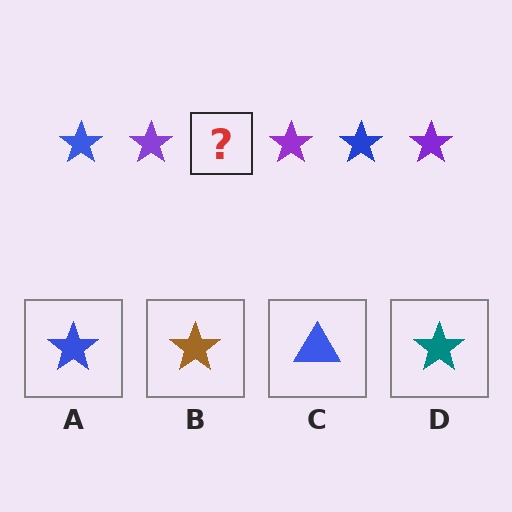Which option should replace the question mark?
Option A.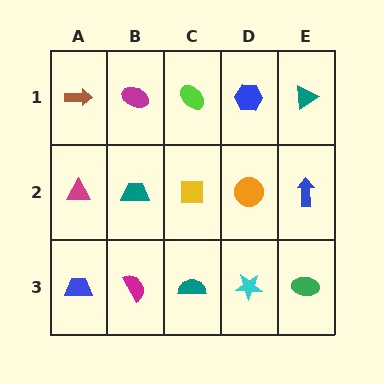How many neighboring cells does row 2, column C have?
4.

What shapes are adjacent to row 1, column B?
A teal trapezoid (row 2, column B), a brown arrow (row 1, column A), a lime ellipse (row 1, column C).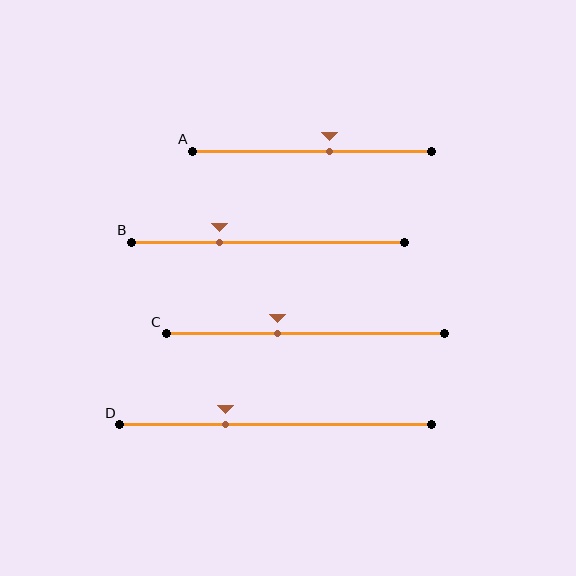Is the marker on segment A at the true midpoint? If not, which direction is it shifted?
No, the marker on segment A is shifted to the right by about 7% of the segment length.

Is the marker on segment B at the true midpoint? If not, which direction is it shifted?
No, the marker on segment B is shifted to the left by about 18% of the segment length.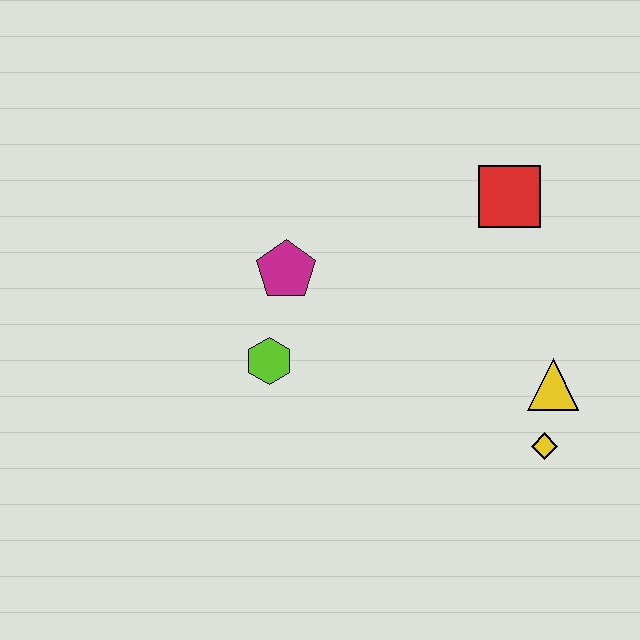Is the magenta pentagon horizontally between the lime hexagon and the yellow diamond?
Yes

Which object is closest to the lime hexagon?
The magenta pentagon is closest to the lime hexagon.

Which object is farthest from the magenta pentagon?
The yellow diamond is farthest from the magenta pentagon.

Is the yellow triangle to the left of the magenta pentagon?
No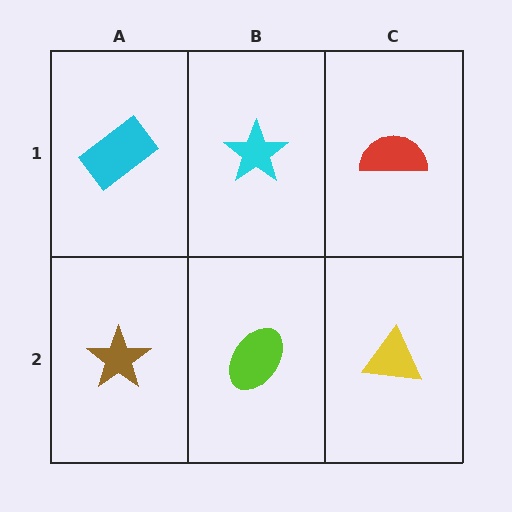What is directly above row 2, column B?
A cyan star.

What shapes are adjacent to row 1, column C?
A yellow triangle (row 2, column C), a cyan star (row 1, column B).